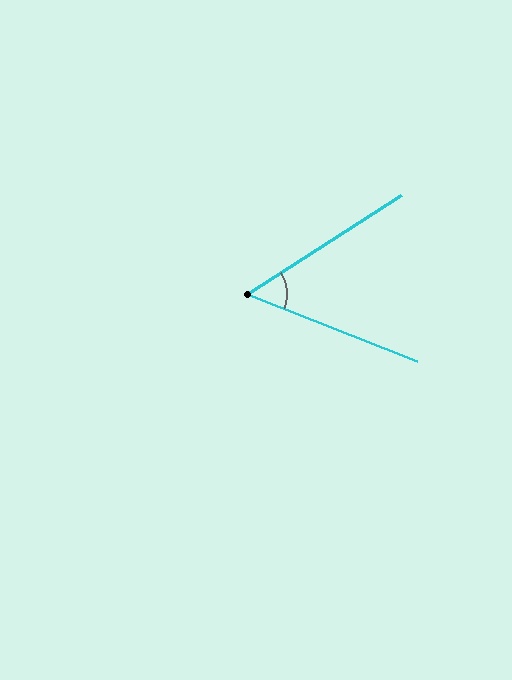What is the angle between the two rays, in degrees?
Approximately 54 degrees.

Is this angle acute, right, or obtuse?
It is acute.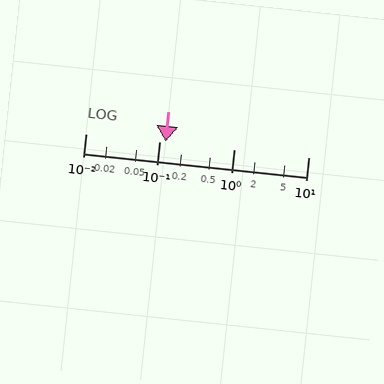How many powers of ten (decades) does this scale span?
The scale spans 3 decades, from 0.01 to 10.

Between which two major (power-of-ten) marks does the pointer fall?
The pointer is between 0.1 and 1.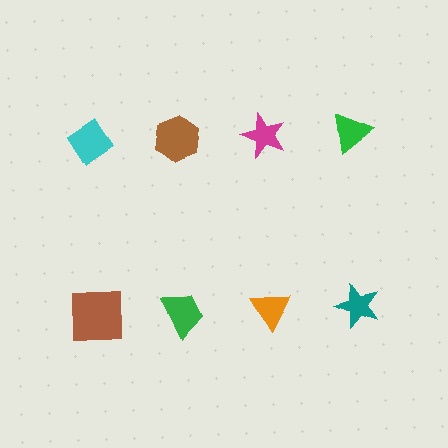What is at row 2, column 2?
A green trapezoid.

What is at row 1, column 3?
A magenta star.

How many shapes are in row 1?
4 shapes.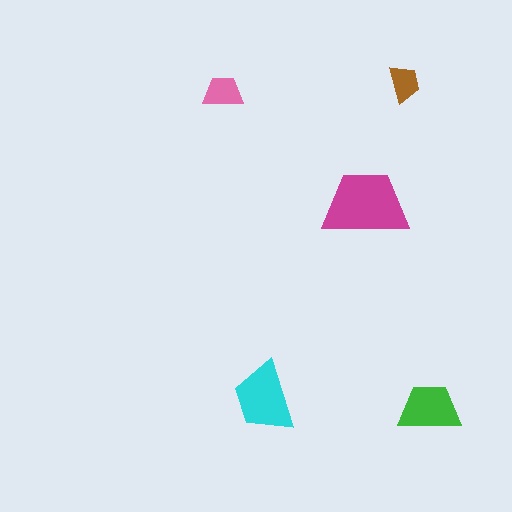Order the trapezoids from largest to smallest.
the magenta one, the cyan one, the green one, the pink one, the brown one.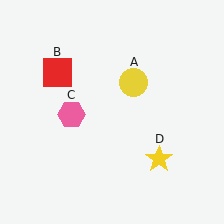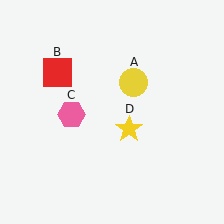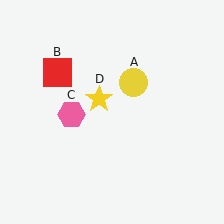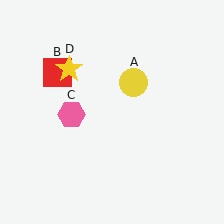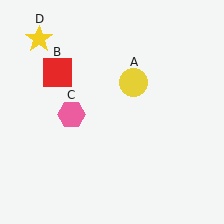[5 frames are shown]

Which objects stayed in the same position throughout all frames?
Yellow circle (object A) and red square (object B) and pink hexagon (object C) remained stationary.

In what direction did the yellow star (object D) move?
The yellow star (object D) moved up and to the left.